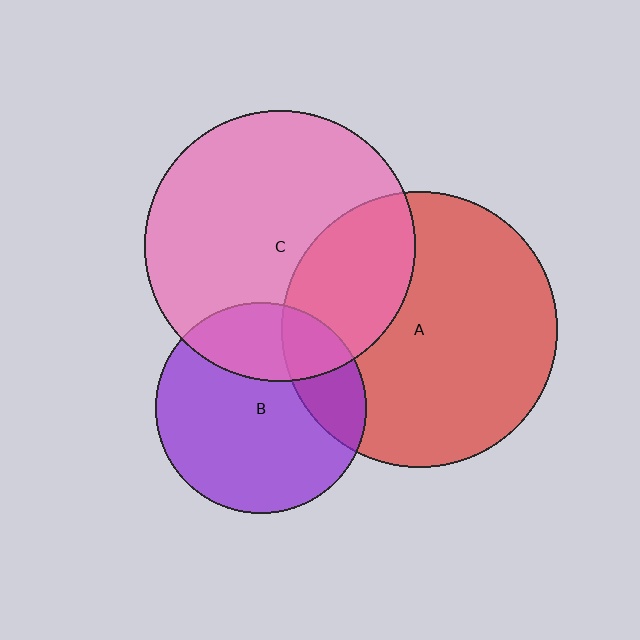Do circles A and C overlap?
Yes.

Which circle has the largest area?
Circle A (red).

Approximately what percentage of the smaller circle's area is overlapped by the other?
Approximately 30%.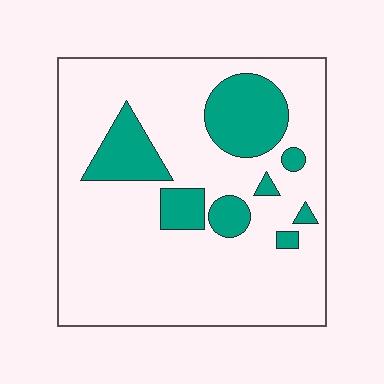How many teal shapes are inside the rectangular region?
8.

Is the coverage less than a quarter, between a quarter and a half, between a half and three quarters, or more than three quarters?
Less than a quarter.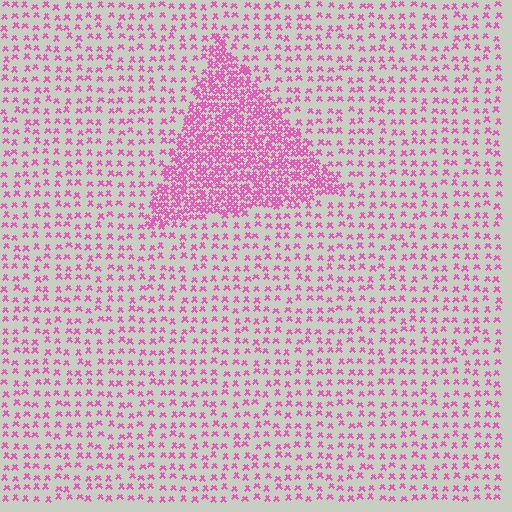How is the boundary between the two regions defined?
The boundary is defined by a change in element density (approximately 2.8x ratio). All elements are the same color, size, and shape.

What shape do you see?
I see a triangle.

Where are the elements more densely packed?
The elements are more densely packed inside the triangle boundary.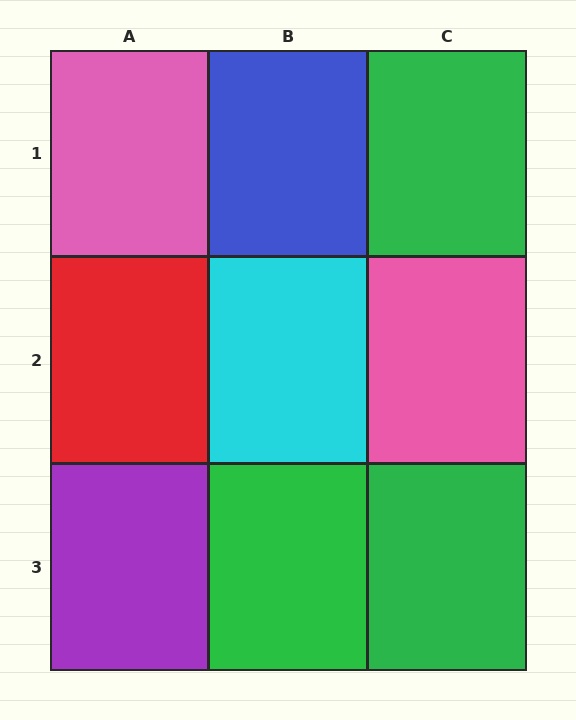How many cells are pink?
2 cells are pink.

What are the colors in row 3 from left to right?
Purple, green, green.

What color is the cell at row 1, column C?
Green.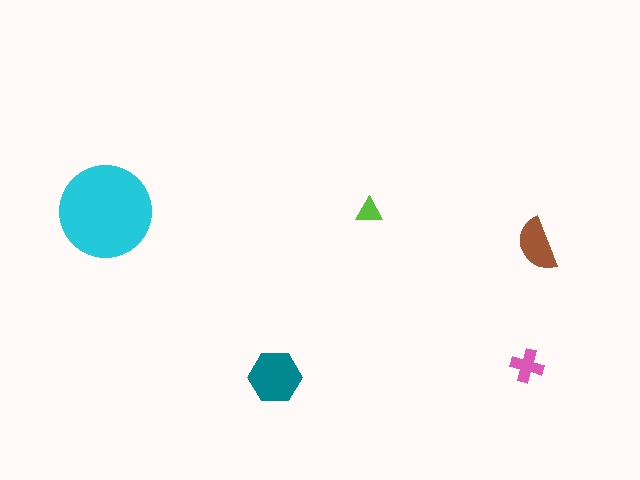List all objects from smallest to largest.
The lime triangle, the pink cross, the brown semicircle, the teal hexagon, the cyan circle.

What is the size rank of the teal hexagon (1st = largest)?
2nd.